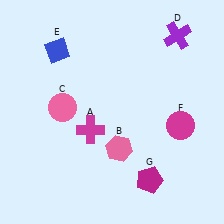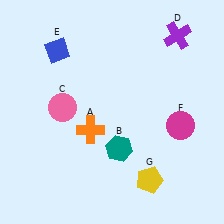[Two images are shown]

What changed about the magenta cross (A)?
In Image 1, A is magenta. In Image 2, it changed to orange.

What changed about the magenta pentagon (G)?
In Image 1, G is magenta. In Image 2, it changed to yellow.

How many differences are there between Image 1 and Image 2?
There are 3 differences between the two images.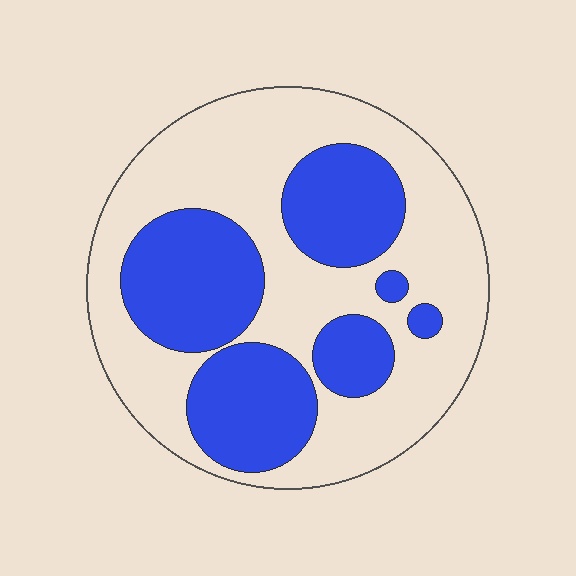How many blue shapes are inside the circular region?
6.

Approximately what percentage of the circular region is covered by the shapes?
Approximately 40%.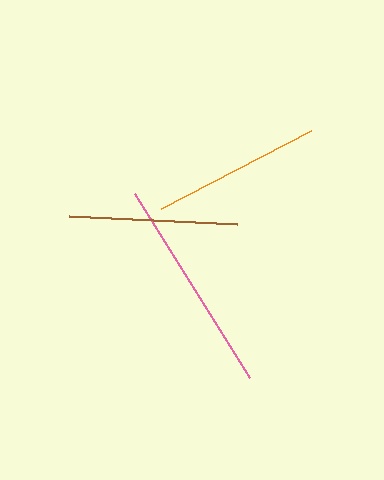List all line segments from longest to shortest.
From longest to shortest: pink, orange, brown.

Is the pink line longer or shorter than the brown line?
The pink line is longer than the brown line.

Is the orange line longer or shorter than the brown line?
The orange line is longer than the brown line.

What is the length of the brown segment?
The brown segment is approximately 168 pixels long.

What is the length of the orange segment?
The orange segment is approximately 169 pixels long.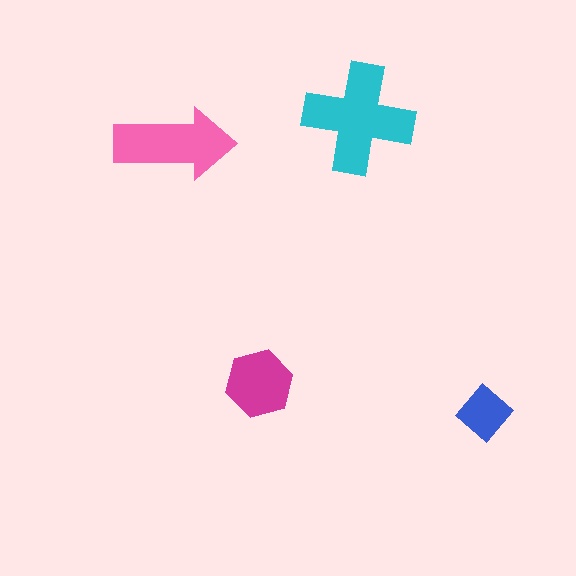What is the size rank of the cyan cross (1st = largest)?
1st.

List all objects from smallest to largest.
The blue diamond, the magenta hexagon, the pink arrow, the cyan cross.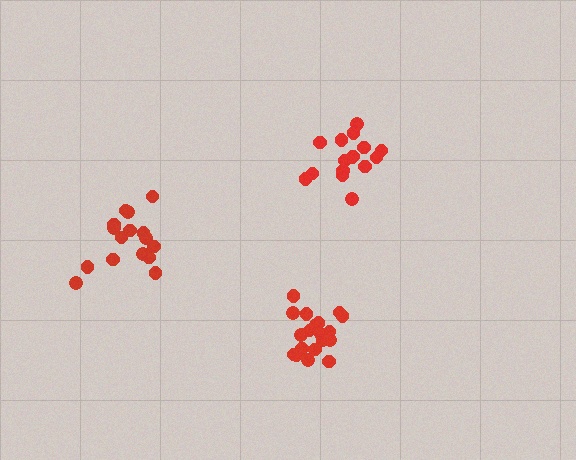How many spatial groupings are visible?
There are 3 spatial groupings.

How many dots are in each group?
Group 1: 16 dots, Group 2: 16 dots, Group 3: 19 dots (51 total).